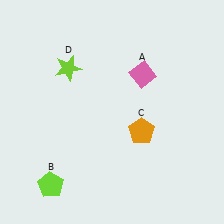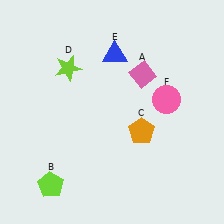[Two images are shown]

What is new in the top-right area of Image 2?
A pink circle (F) was added in the top-right area of Image 2.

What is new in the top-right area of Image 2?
A blue triangle (E) was added in the top-right area of Image 2.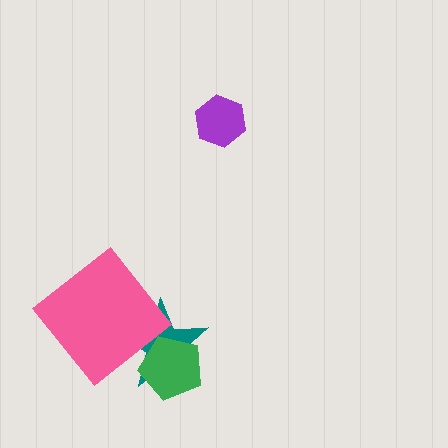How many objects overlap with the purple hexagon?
0 objects overlap with the purple hexagon.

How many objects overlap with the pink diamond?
1 object overlaps with the pink diamond.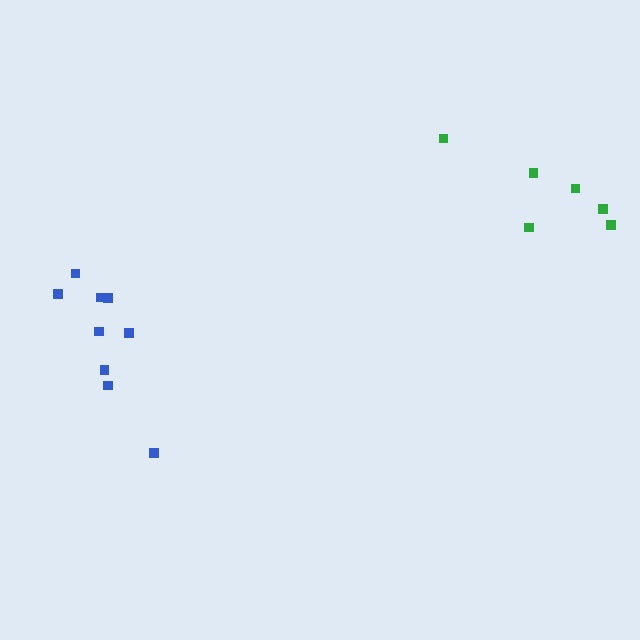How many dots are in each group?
Group 1: 6 dots, Group 2: 9 dots (15 total).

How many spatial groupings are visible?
There are 2 spatial groupings.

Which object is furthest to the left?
The blue cluster is leftmost.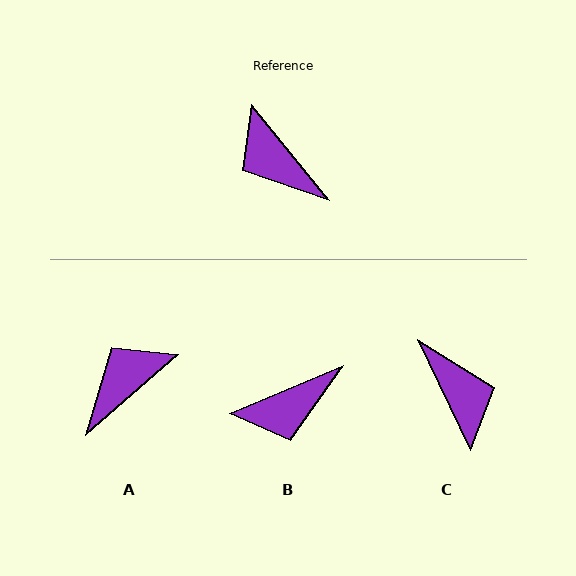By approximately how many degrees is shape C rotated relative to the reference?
Approximately 167 degrees counter-clockwise.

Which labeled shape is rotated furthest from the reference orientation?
C, about 167 degrees away.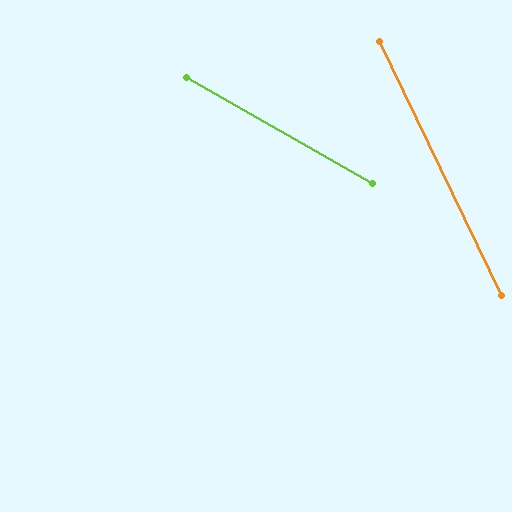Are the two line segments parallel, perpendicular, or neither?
Neither parallel nor perpendicular — they differ by about 35°.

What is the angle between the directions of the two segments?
Approximately 35 degrees.